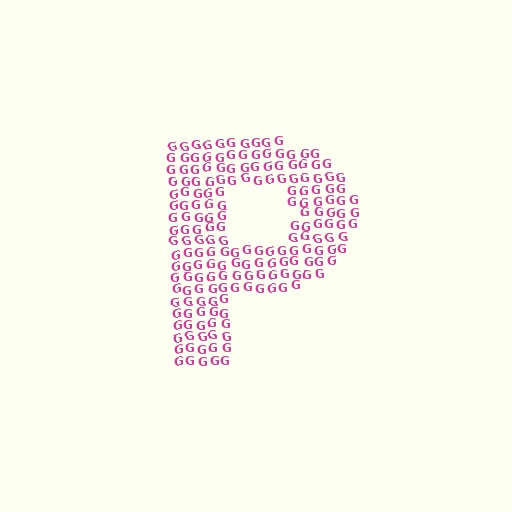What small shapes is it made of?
It is made of small letter G's.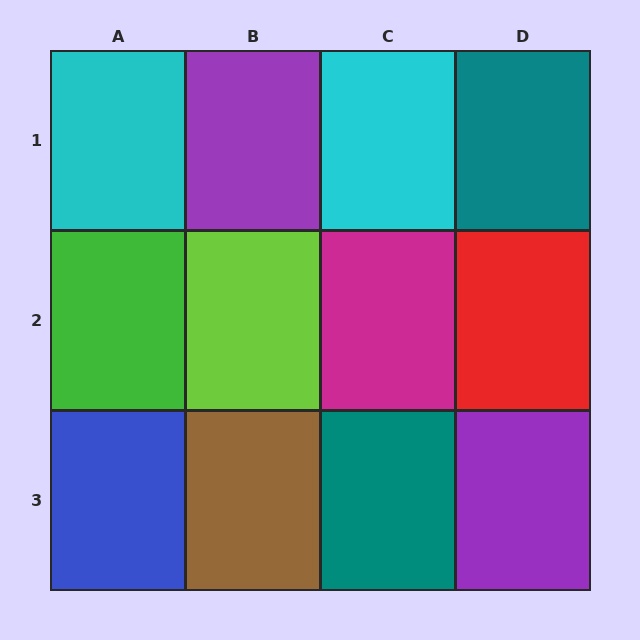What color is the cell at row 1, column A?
Cyan.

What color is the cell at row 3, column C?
Teal.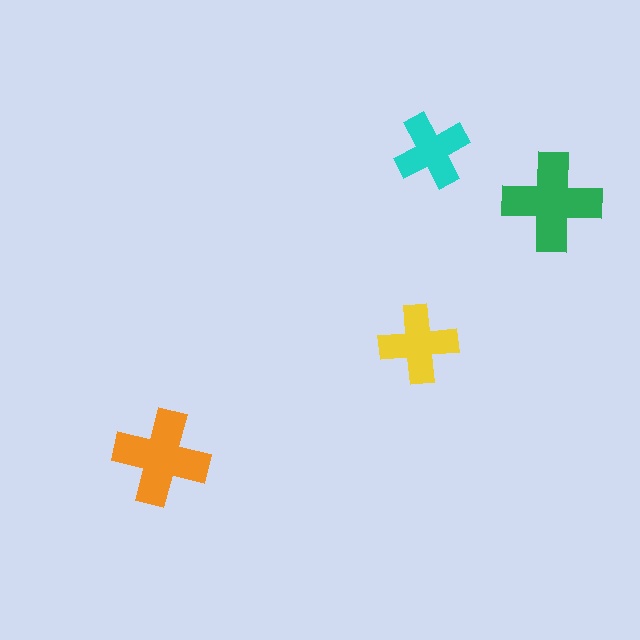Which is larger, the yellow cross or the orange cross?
The orange one.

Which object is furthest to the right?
The green cross is rightmost.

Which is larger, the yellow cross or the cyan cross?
The yellow one.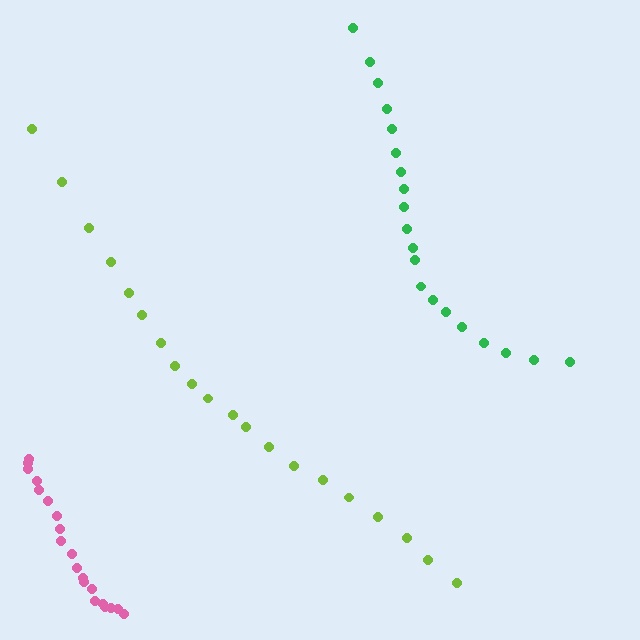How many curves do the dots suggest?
There are 3 distinct paths.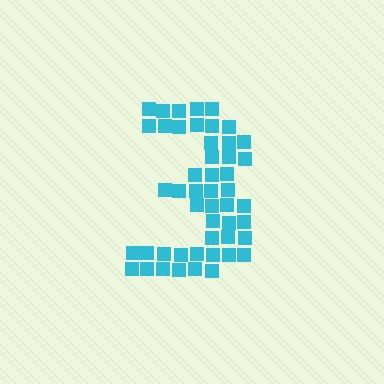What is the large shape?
The large shape is the digit 3.